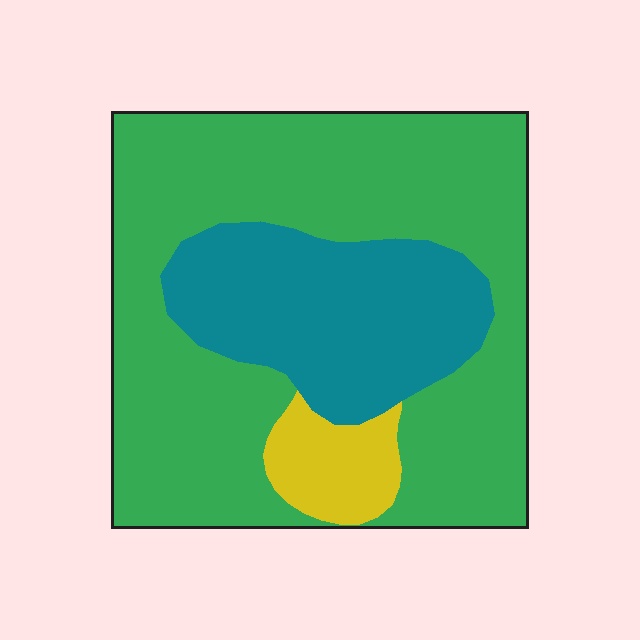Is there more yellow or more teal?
Teal.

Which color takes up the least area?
Yellow, at roughly 5%.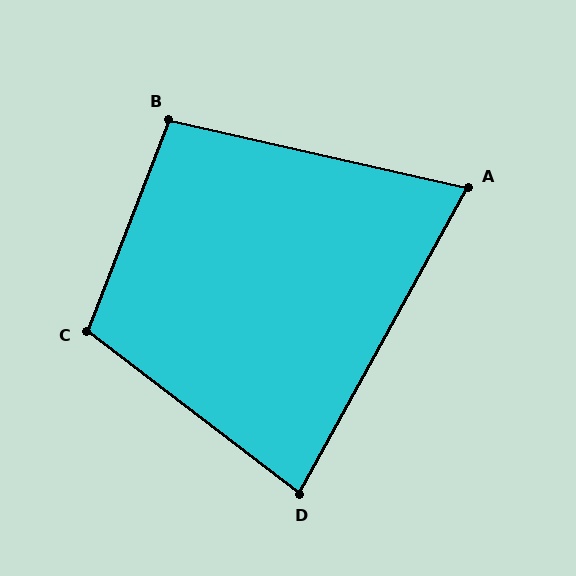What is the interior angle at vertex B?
Approximately 98 degrees (obtuse).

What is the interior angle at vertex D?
Approximately 82 degrees (acute).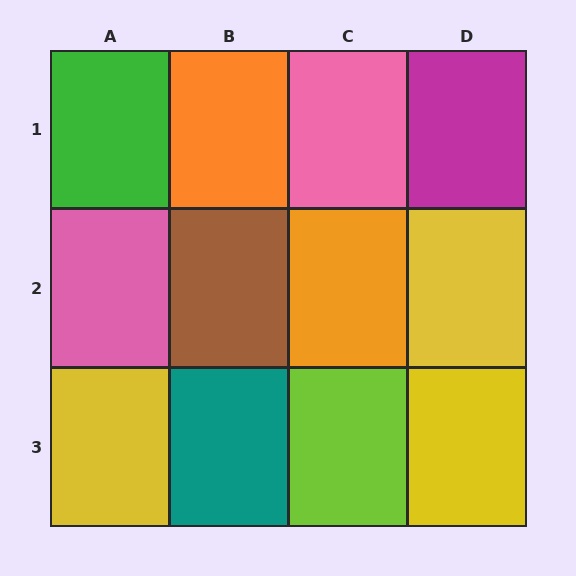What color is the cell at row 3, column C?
Lime.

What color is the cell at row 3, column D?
Yellow.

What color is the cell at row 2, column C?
Orange.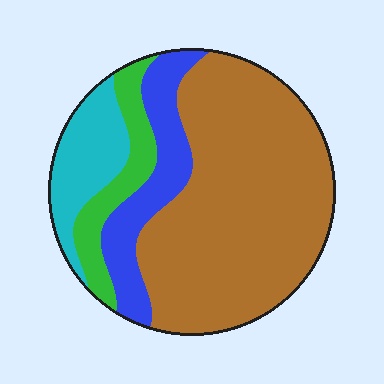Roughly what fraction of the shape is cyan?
Cyan covers around 15% of the shape.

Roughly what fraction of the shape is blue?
Blue takes up less than a quarter of the shape.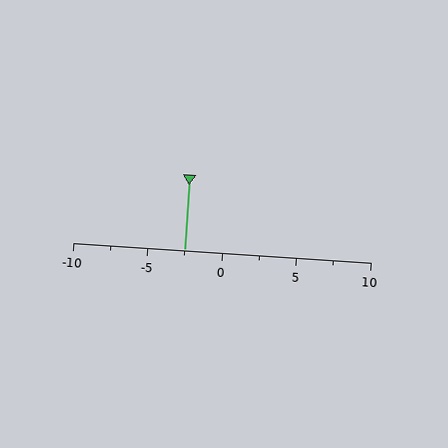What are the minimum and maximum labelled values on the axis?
The axis runs from -10 to 10.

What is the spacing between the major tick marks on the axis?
The major ticks are spaced 5 apart.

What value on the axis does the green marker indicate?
The marker indicates approximately -2.5.